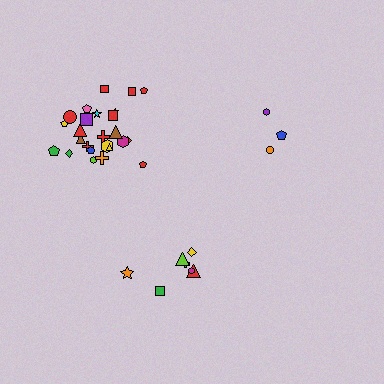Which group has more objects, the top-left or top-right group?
The top-left group.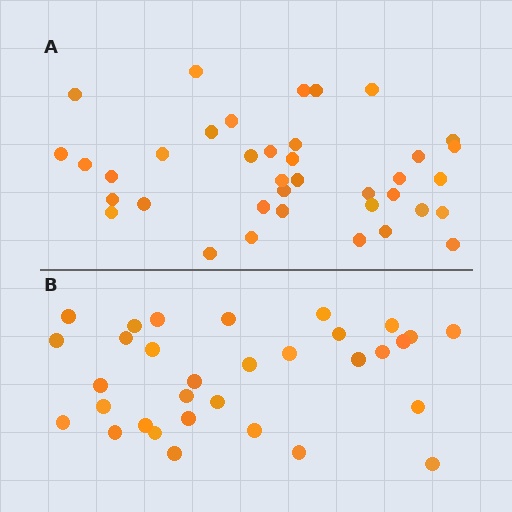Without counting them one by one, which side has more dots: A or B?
Region A (the top region) has more dots.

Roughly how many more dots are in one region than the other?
Region A has about 6 more dots than region B.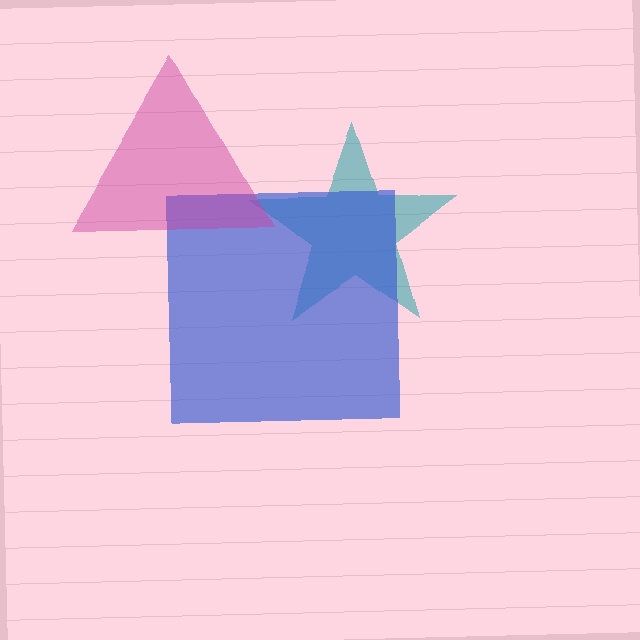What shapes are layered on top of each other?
The layered shapes are: a teal star, a blue square, a magenta triangle.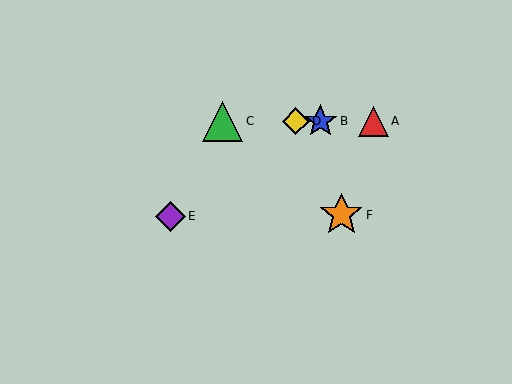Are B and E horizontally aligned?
No, B is at y≈121 and E is at y≈216.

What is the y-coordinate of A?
Object A is at y≈121.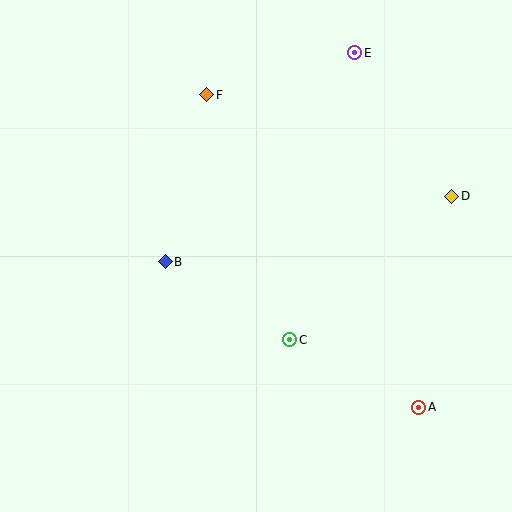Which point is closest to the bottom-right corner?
Point A is closest to the bottom-right corner.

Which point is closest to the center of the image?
Point C at (290, 340) is closest to the center.